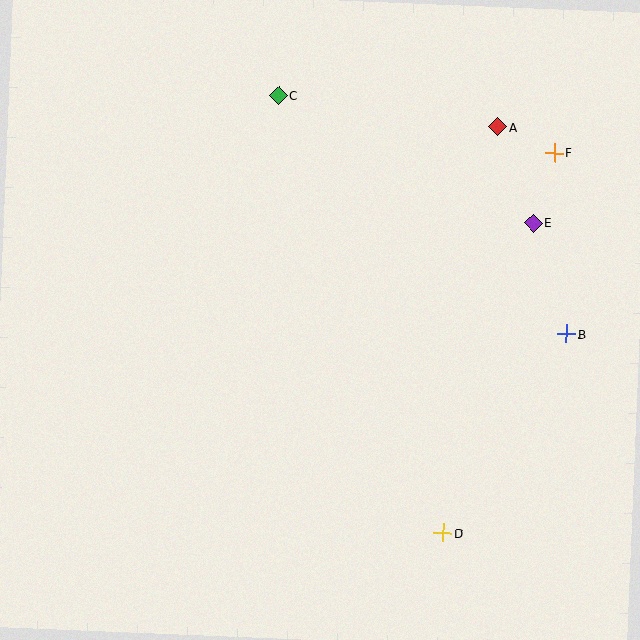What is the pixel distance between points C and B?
The distance between C and B is 374 pixels.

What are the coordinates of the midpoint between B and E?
The midpoint between B and E is at (550, 278).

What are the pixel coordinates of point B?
Point B is at (567, 334).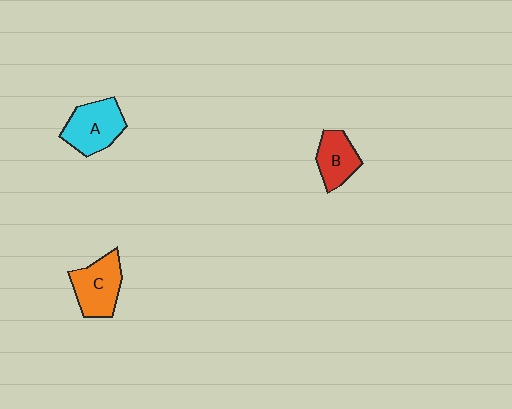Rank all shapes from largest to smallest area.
From largest to smallest: A (cyan), C (orange), B (red).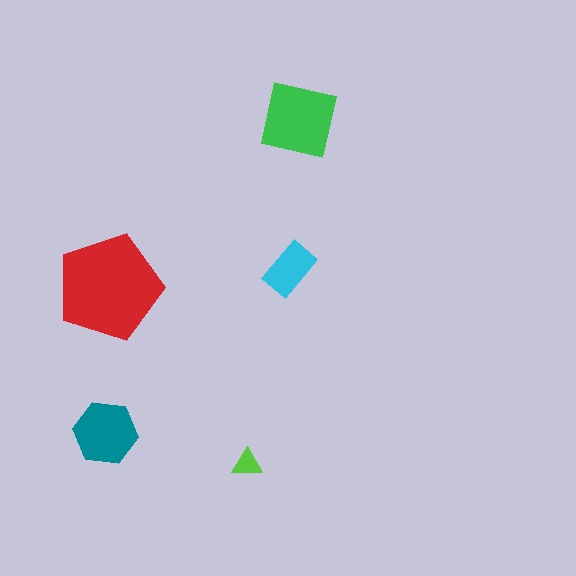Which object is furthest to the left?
The teal hexagon is leftmost.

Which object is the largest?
The red pentagon.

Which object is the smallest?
The lime triangle.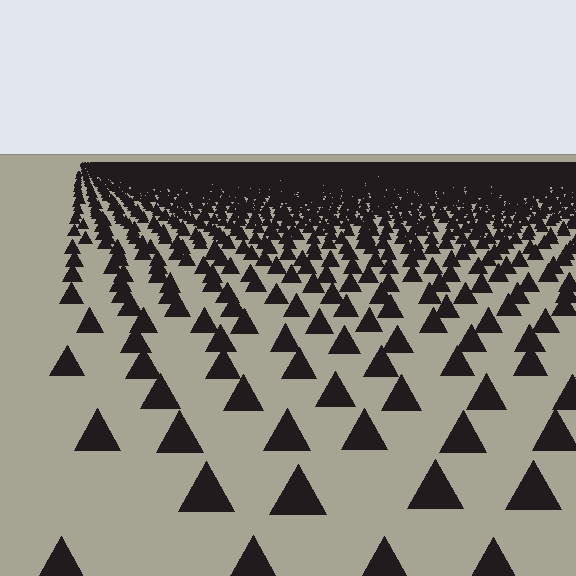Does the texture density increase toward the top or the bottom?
Density increases toward the top.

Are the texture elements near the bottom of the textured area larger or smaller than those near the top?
Larger. Near the bottom, elements are closer to the viewer and appear at a bigger on-screen size.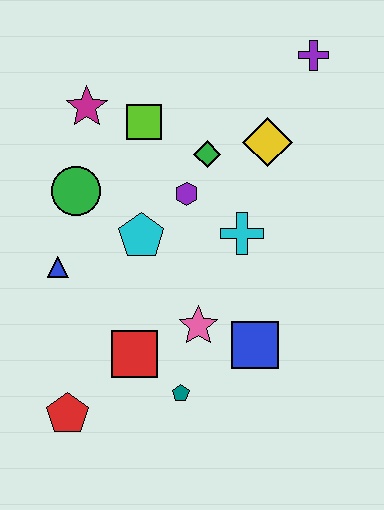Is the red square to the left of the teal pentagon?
Yes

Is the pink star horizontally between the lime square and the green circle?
No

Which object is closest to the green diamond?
The purple hexagon is closest to the green diamond.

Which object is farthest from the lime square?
The red pentagon is farthest from the lime square.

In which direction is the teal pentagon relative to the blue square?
The teal pentagon is to the left of the blue square.